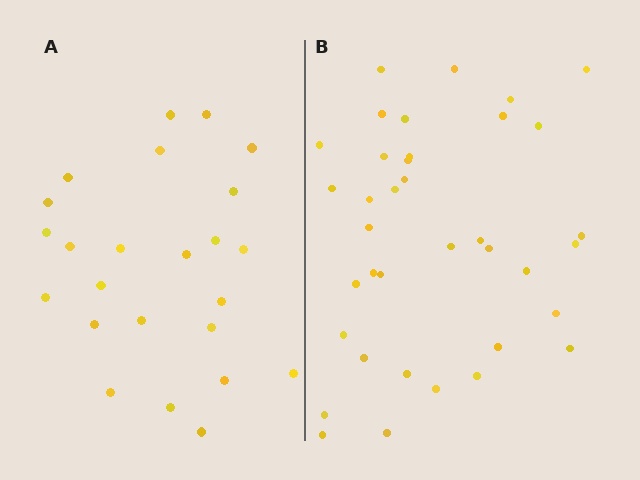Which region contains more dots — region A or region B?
Region B (the right region) has more dots.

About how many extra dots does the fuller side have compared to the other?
Region B has approximately 15 more dots than region A.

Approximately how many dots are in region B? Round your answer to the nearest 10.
About 40 dots. (The exact count is 37, which rounds to 40.)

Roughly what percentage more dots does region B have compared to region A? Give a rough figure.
About 55% more.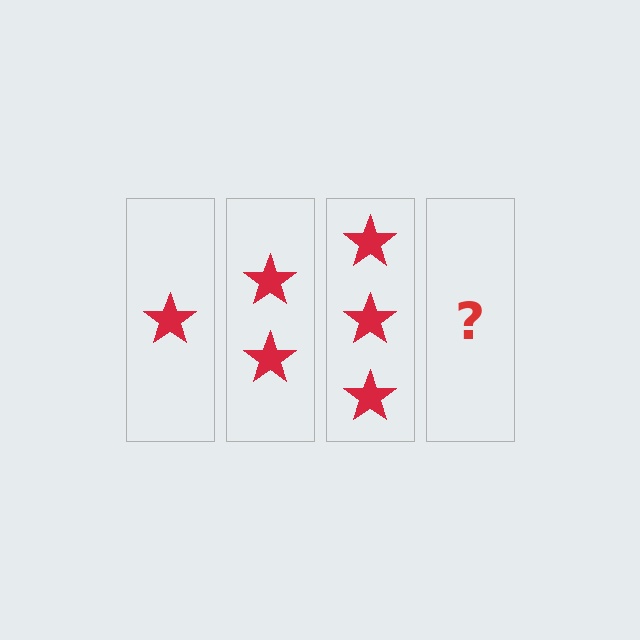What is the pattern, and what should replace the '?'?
The pattern is that each step adds one more star. The '?' should be 4 stars.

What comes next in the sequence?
The next element should be 4 stars.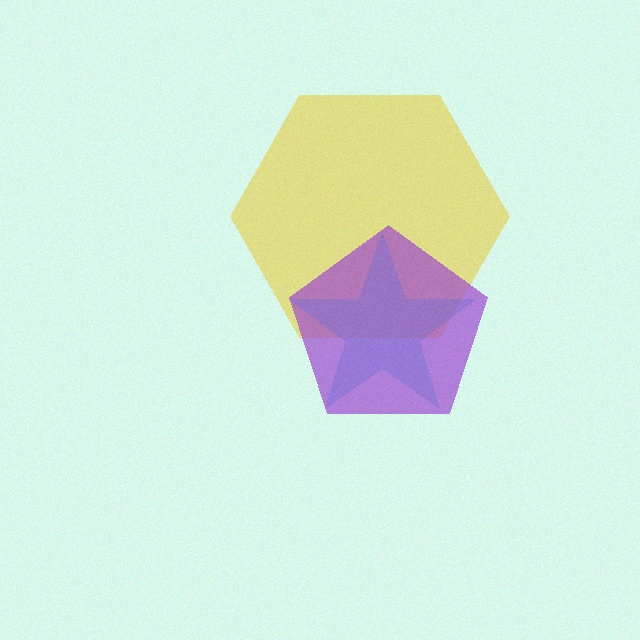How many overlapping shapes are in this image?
There are 3 overlapping shapes in the image.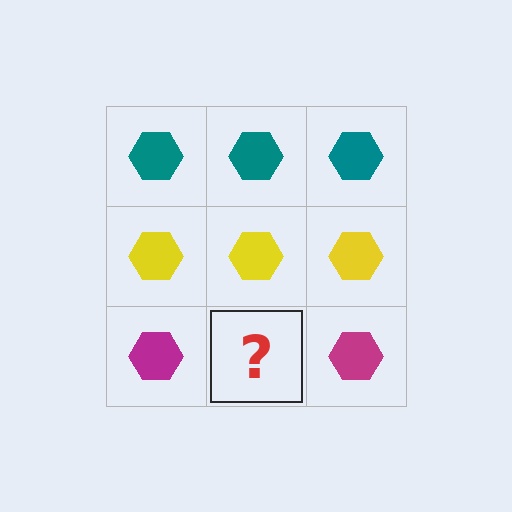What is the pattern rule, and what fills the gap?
The rule is that each row has a consistent color. The gap should be filled with a magenta hexagon.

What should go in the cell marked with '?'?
The missing cell should contain a magenta hexagon.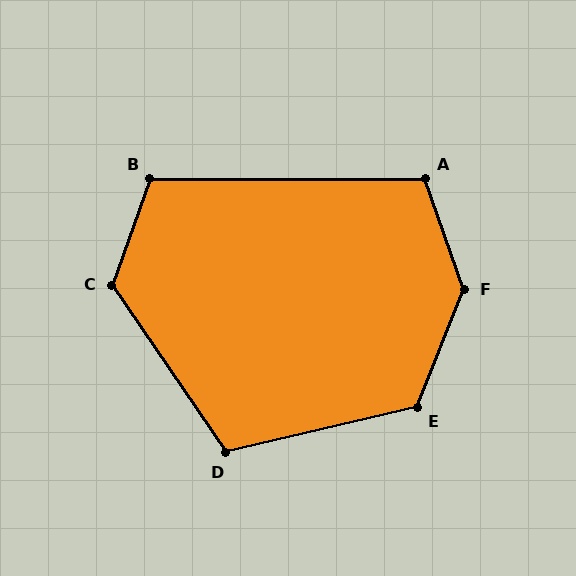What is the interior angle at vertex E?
Approximately 125 degrees (obtuse).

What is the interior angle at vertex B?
Approximately 110 degrees (obtuse).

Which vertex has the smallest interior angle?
A, at approximately 109 degrees.